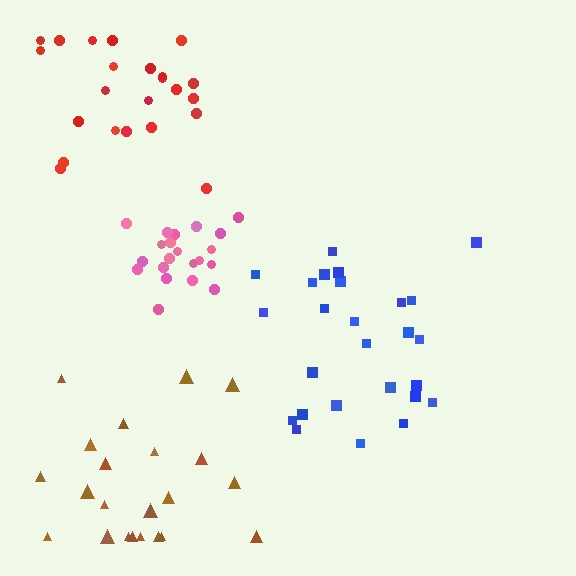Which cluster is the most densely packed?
Pink.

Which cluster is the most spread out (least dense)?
Brown.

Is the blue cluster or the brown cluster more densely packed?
Blue.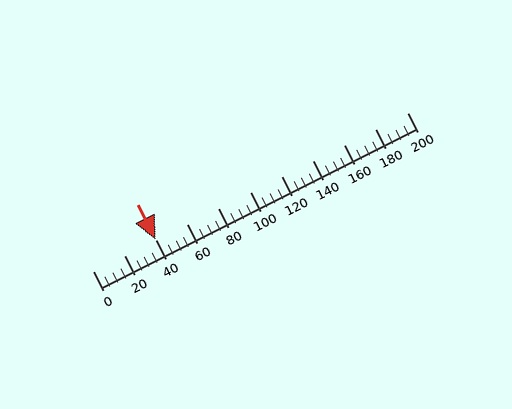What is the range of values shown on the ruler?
The ruler shows values from 0 to 200.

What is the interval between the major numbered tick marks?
The major tick marks are spaced 20 units apart.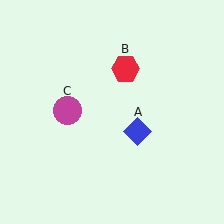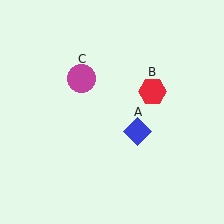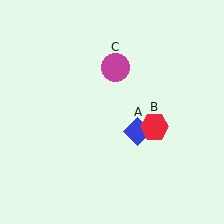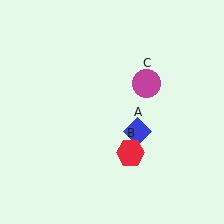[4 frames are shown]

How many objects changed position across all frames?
2 objects changed position: red hexagon (object B), magenta circle (object C).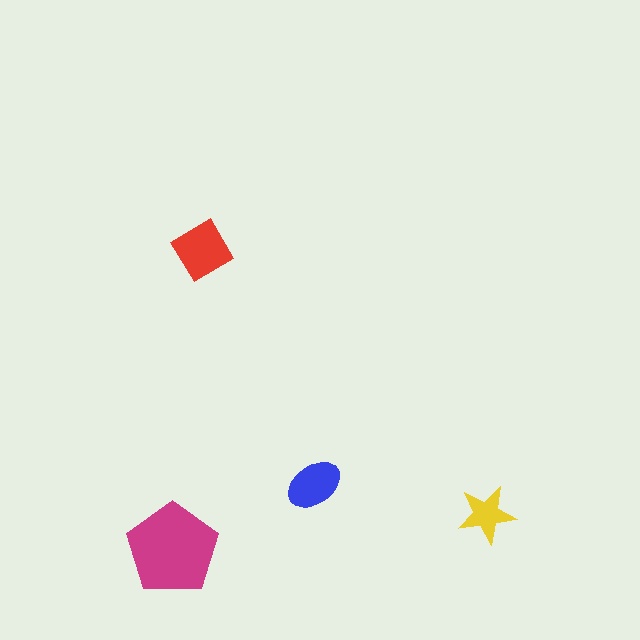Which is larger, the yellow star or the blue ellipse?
The blue ellipse.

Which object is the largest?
The magenta pentagon.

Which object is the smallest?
The yellow star.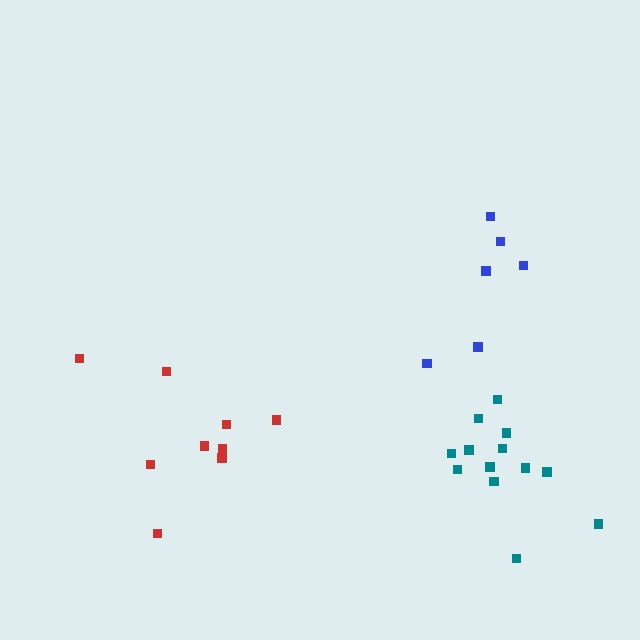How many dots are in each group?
Group 1: 9 dots, Group 2: 7 dots, Group 3: 13 dots (29 total).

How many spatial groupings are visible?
There are 3 spatial groupings.